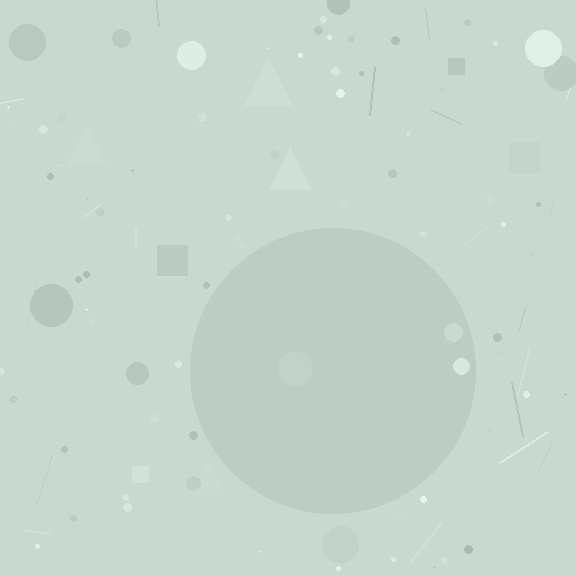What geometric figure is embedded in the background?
A circle is embedded in the background.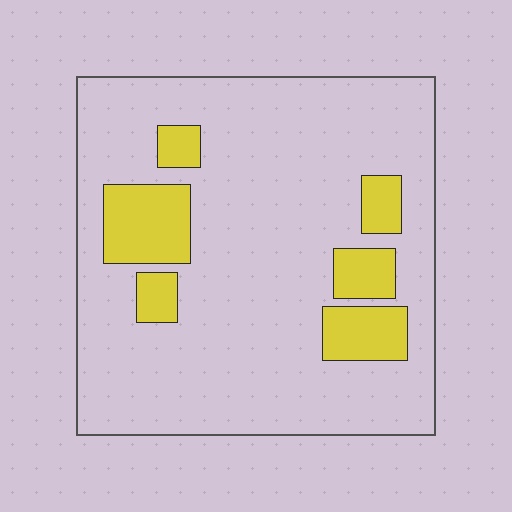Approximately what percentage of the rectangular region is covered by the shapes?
Approximately 15%.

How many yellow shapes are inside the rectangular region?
6.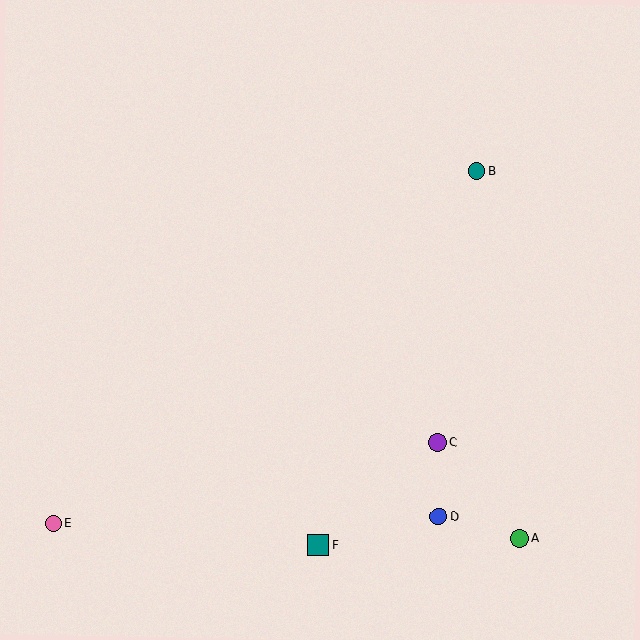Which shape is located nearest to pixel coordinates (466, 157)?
The teal circle (labeled B) at (476, 171) is nearest to that location.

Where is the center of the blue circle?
The center of the blue circle is at (439, 517).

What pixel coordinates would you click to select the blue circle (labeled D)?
Click at (439, 517) to select the blue circle D.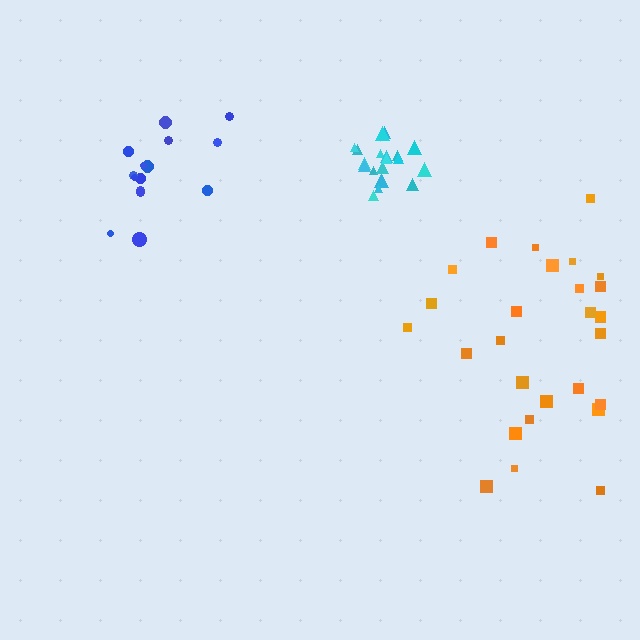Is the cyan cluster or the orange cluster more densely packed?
Cyan.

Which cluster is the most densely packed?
Cyan.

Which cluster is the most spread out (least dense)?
Orange.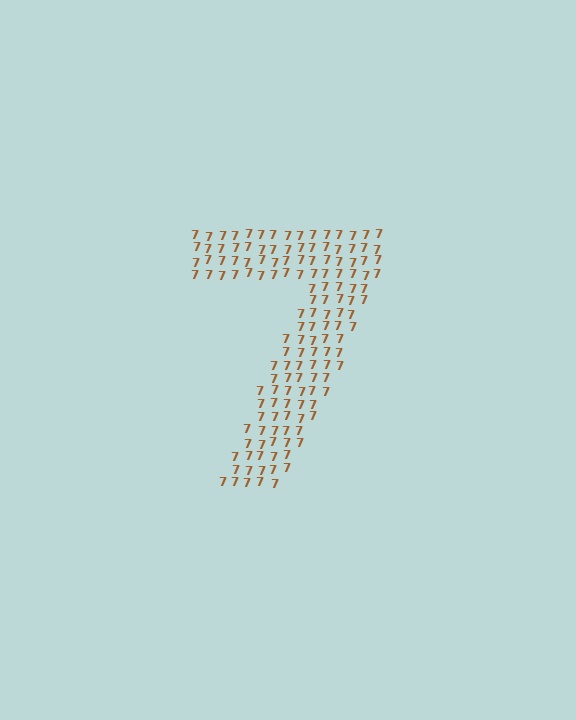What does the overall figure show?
The overall figure shows the digit 7.